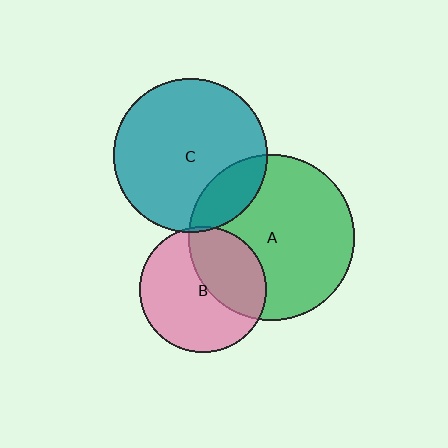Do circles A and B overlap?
Yes.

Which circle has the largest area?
Circle A (green).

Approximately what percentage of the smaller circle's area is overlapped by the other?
Approximately 40%.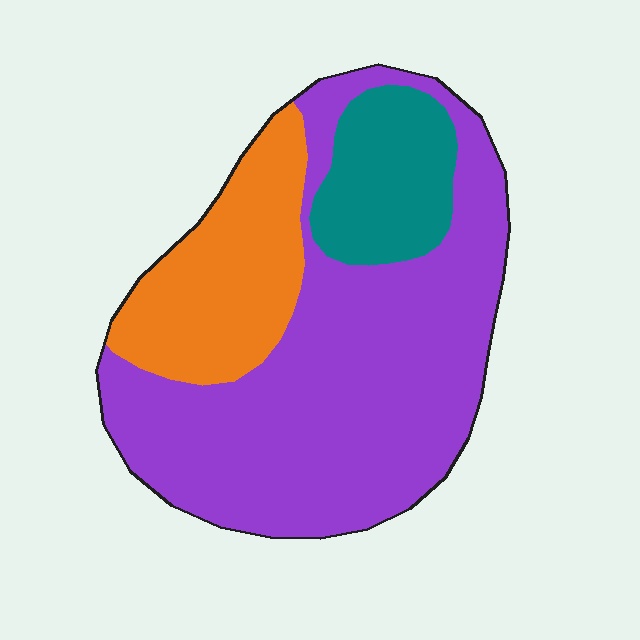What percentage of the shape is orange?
Orange covers around 20% of the shape.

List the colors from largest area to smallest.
From largest to smallest: purple, orange, teal.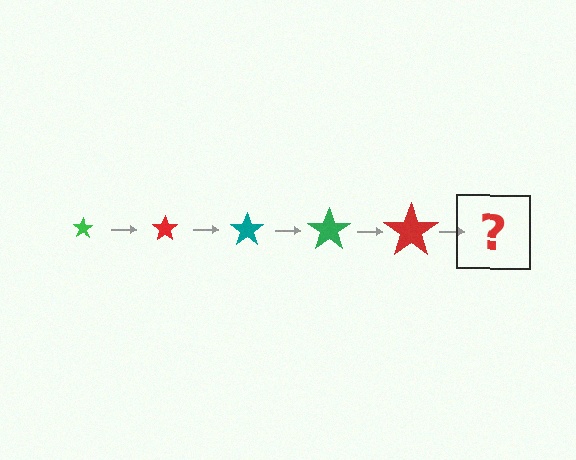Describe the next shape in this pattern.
It should be a teal star, larger than the previous one.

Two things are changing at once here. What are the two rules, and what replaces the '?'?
The two rules are that the star grows larger each step and the color cycles through green, red, and teal. The '?' should be a teal star, larger than the previous one.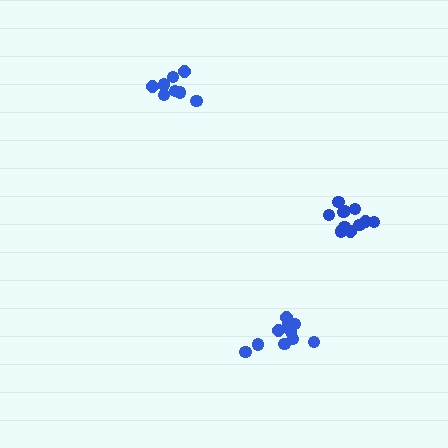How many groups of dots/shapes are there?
There are 3 groups.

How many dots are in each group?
Group 1: 10 dots, Group 2: 11 dots, Group 3: 8 dots (29 total).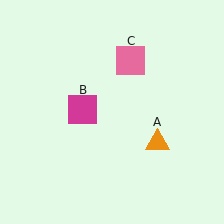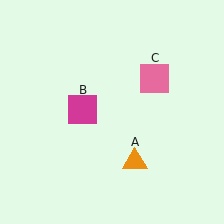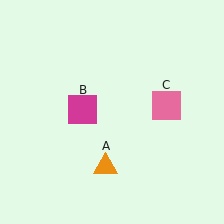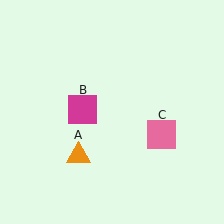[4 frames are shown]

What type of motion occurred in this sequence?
The orange triangle (object A), pink square (object C) rotated clockwise around the center of the scene.